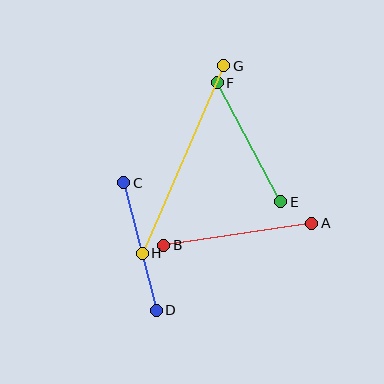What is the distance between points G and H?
The distance is approximately 204 pixels.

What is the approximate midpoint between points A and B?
The midpoint is at approximately (238, 234) pixels.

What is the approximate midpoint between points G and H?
The midpoint is at approximately (183, 159) pixels.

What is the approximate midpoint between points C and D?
The midpoint is at approximately (140, 247) pixels.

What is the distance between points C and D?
The distance is approximately 132 pixels.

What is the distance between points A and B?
The distance is approximately 150 pixels.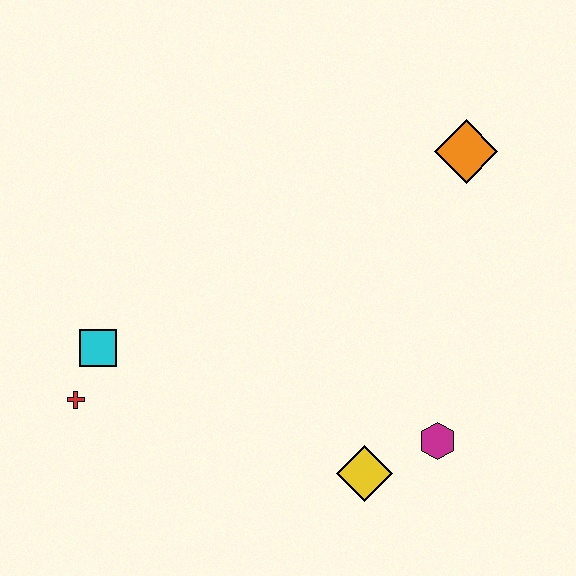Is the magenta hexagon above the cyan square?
No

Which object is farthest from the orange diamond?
The red cross is farthest from the orange diamond.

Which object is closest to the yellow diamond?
The magenta hexagon is closest to the yellow diamond.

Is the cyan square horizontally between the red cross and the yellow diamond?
Yes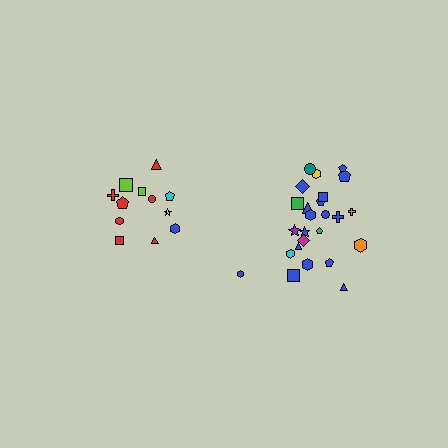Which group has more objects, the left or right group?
The right group.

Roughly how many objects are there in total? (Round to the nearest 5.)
Roughly 35 objects in total.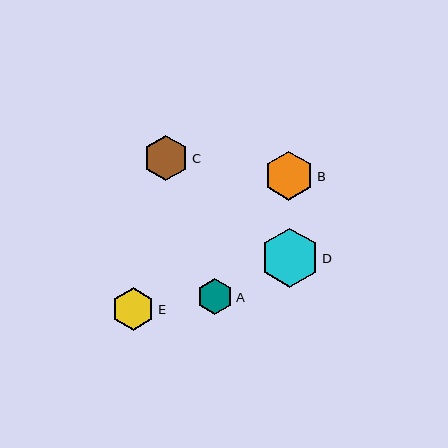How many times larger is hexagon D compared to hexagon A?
Hexagon D is approximately 1.6 times the size of hexagon A.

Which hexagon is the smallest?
Hexagon A is the smallest with a size of approximately 36 pixels.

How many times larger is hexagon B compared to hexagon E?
Hexagon B is approximately 1.1 times the size of hexagon E.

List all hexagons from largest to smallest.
From largest to smallest: D, B, C, E, A.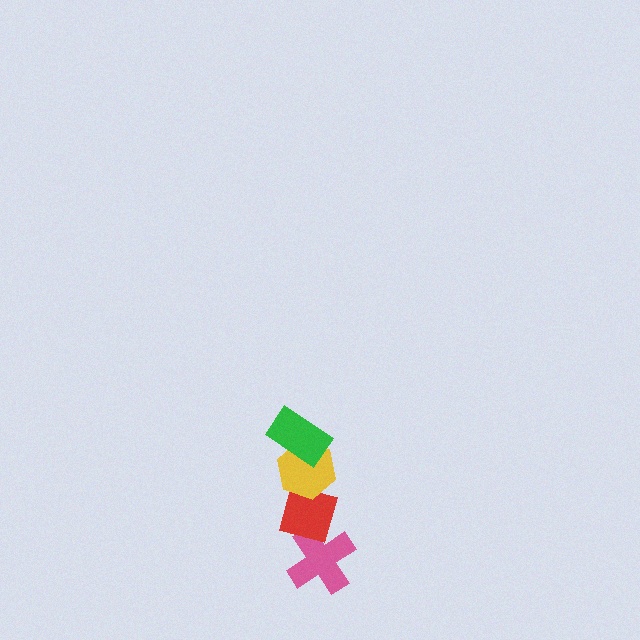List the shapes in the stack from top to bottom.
From top to bottom: the green rectangle, the yellow hexagon, the red diamond, the pink cross.